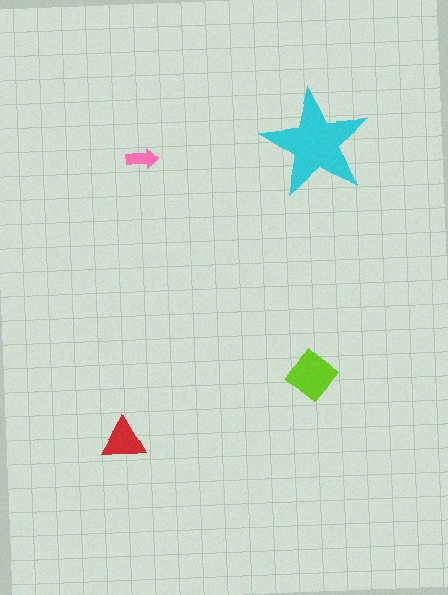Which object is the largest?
The cyan star.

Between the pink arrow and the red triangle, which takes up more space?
The red triangle.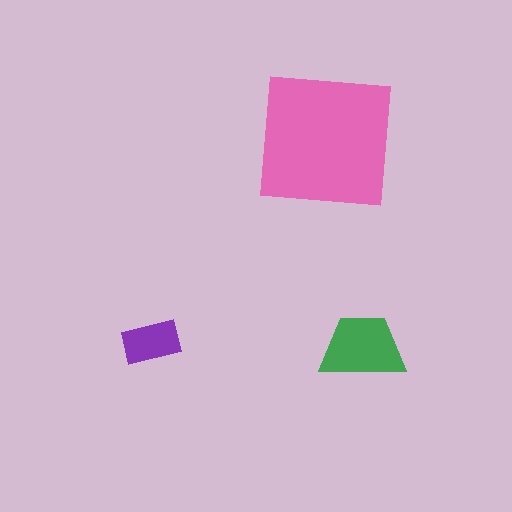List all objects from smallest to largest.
The purple rectangle, the green trapezoid, the pink square.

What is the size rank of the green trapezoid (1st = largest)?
2nd.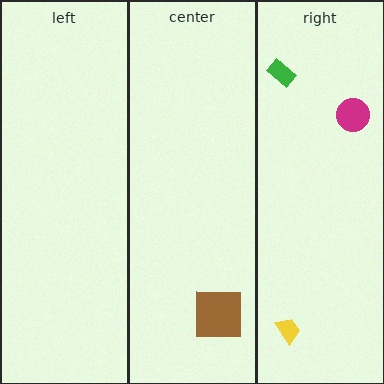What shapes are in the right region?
The green rectangle, the magenta circle, the yellow trapezoid.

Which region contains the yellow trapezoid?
The right region.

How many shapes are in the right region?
3.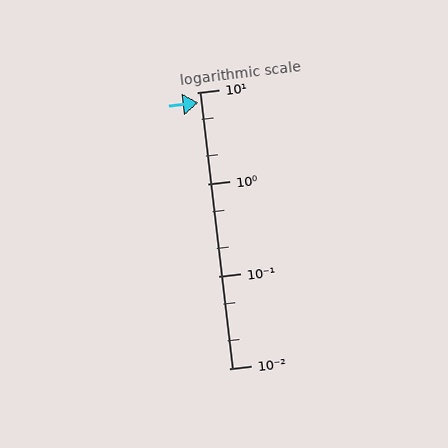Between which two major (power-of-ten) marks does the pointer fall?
The pointer is between 1 and 10.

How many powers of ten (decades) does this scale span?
The scale spans 3 decades, from 0.01 to 10.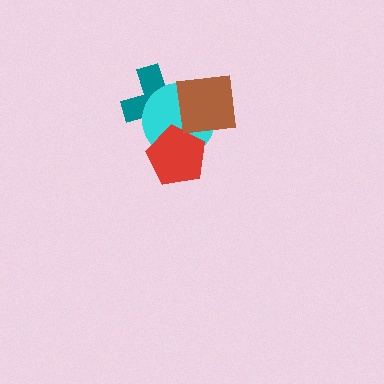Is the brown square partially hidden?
No, no other shape covers it.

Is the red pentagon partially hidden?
Yes, it is partially covered by another shape.